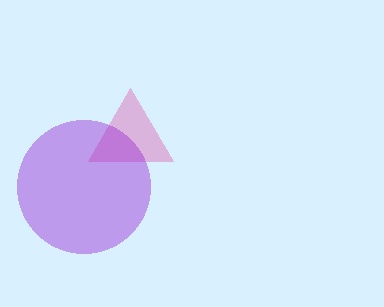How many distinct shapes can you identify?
There are 2 distinct shapes: a pink triangle, a purple circle.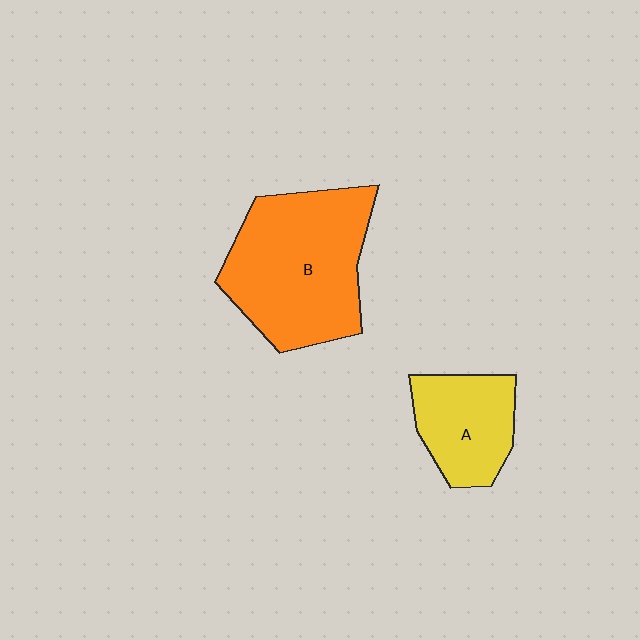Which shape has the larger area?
Shape B (orange).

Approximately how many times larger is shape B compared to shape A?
Approximately 1.9 times.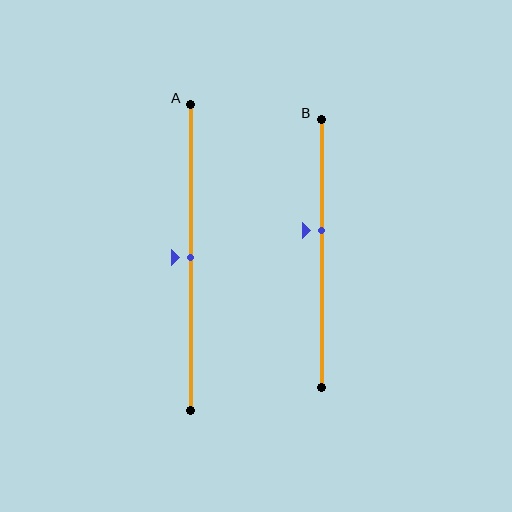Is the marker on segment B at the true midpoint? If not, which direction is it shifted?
No, the marker on segment B is shifted upward by about 9% of the segment length.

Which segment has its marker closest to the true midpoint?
Segment A has its marker closest to the true midpoint.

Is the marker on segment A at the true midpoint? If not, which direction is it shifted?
Yes, the marker on segment A is at the true midpoint.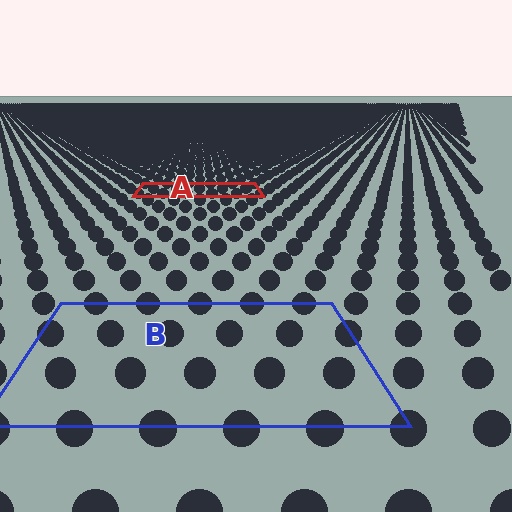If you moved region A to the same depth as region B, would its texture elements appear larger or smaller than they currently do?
They would appear larger. At a closer depth, the same texture elements are projected at a bigger on-screen size.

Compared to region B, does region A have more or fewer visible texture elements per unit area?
Region A has more texture elements per unit area — they are packed more densely because it is farther away.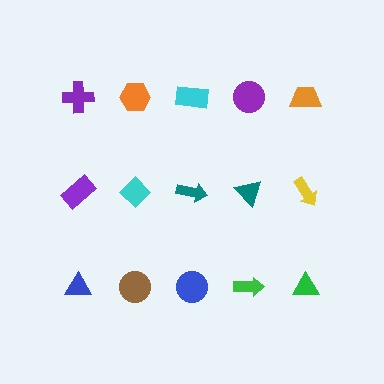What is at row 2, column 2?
A cyan diamond.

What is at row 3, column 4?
A green arrow.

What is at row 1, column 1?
A purple cross.